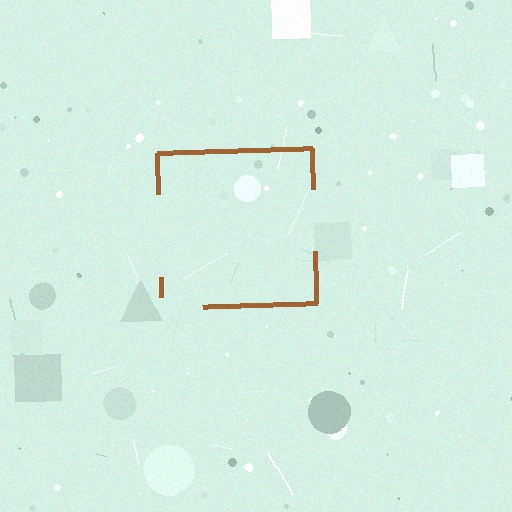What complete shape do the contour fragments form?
The contour fragments form a square.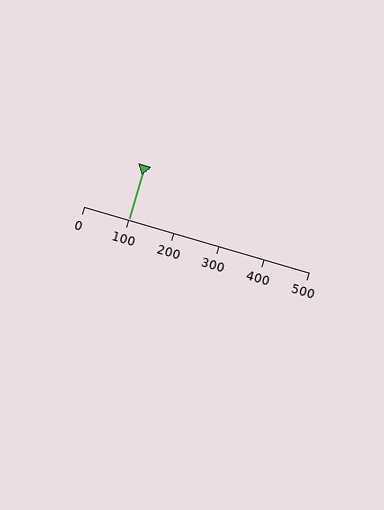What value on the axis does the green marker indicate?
The marker indicates approximately 100.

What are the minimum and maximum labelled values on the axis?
The axis runs from 0 to 500.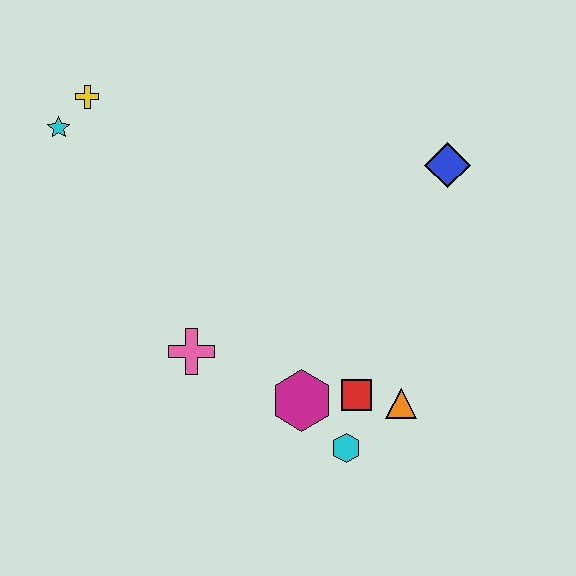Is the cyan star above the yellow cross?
No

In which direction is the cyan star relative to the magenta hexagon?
The cyan star is above the magenta hexagon.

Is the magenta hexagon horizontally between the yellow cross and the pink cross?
No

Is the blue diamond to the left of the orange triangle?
No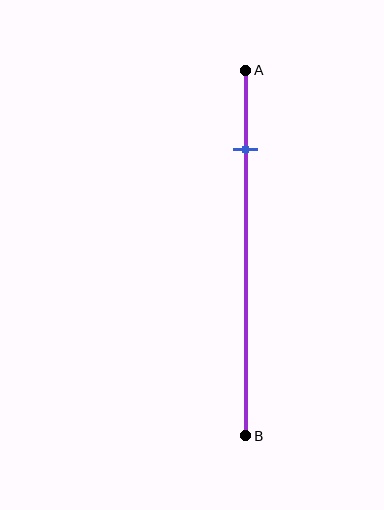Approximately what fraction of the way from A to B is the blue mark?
The blue mark is approximately 20% of the way from A to B.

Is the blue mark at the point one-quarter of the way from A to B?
No, the mark is at about 20% from A, not at the 25% one-quarter point.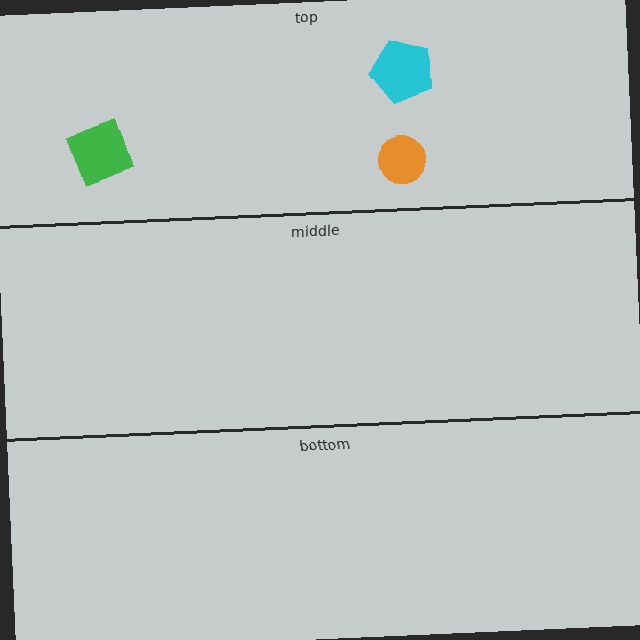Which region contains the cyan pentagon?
The top region.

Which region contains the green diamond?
The top region.